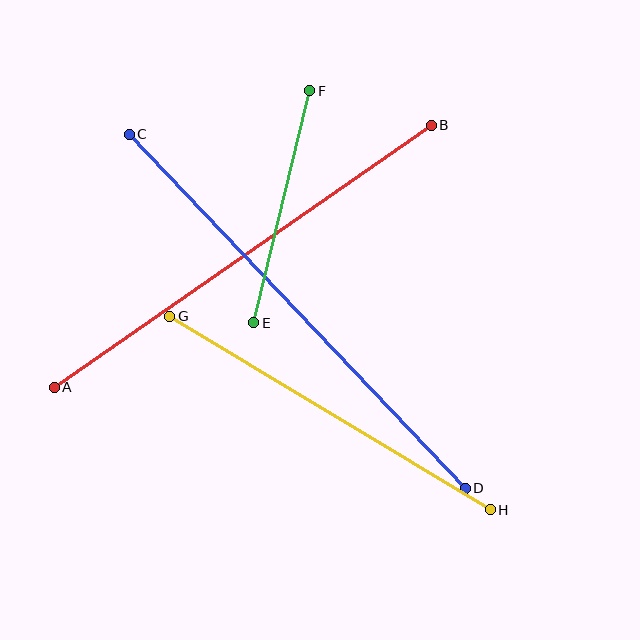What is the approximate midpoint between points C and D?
The midpoint is at approximately (297, 311) pixels.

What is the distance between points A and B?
The distance is approximately 459 pixels.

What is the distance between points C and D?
The distance is approximately 488 pixels.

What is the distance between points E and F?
The distance is approximately 239 pixels.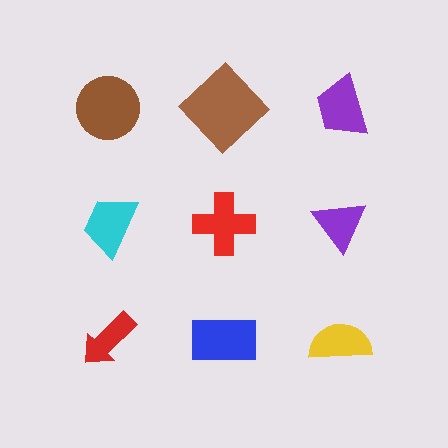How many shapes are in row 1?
3 shapes.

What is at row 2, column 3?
A purple triangle.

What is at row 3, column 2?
A blue rectangle.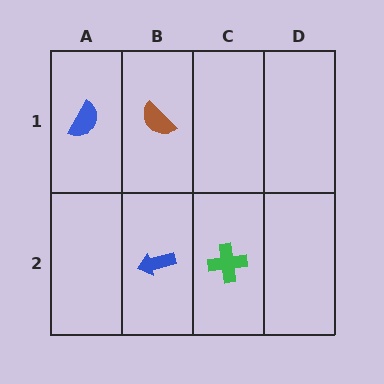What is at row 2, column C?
A green cross.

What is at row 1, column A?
A blue semicircle.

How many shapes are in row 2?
2 shapes.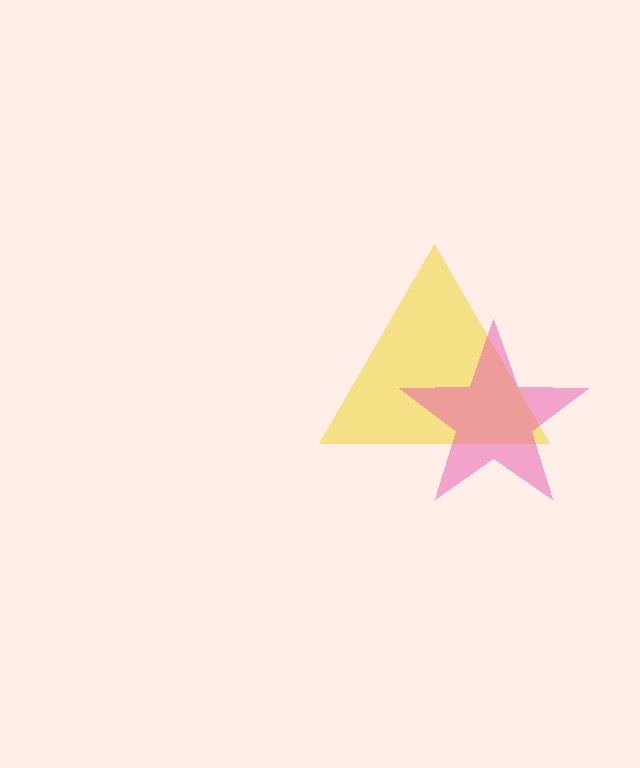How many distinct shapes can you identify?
There are 2 distinct shapes: a yellow triangle, a pink star.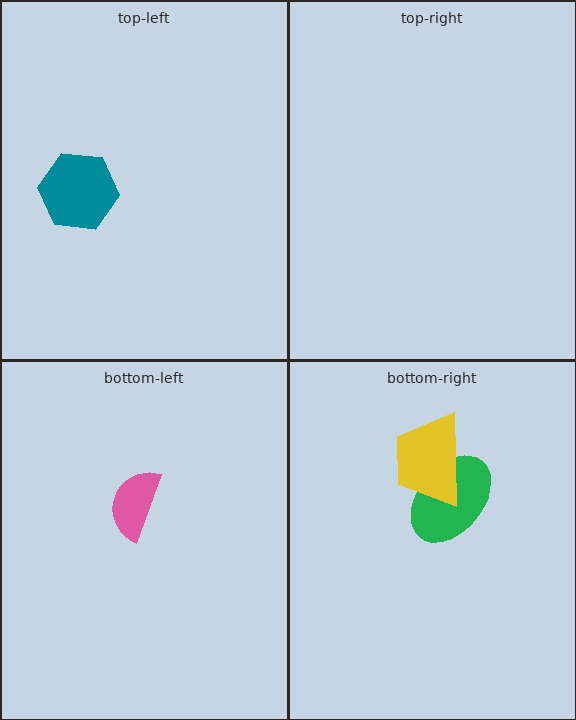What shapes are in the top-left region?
The teal hexagon.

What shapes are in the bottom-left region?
The pink semicircle.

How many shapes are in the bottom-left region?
1.